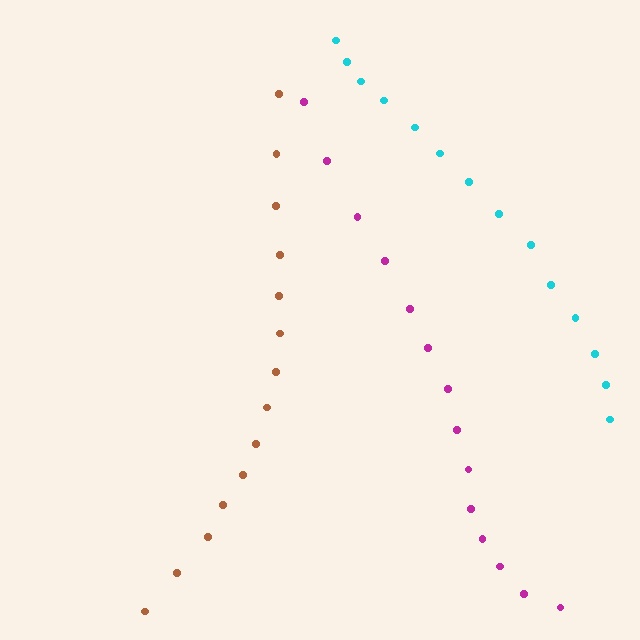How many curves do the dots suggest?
There are 3 distinct paths.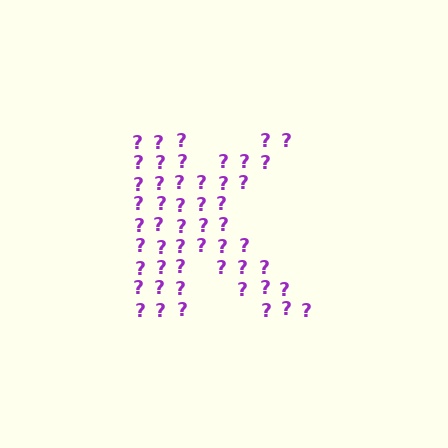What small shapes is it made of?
It is made of small question marks.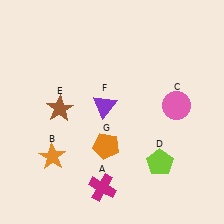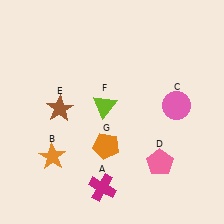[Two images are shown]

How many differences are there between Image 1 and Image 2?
There are 2 differences between the two images.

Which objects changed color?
D changed from lime to pink. F changed from purple to lime.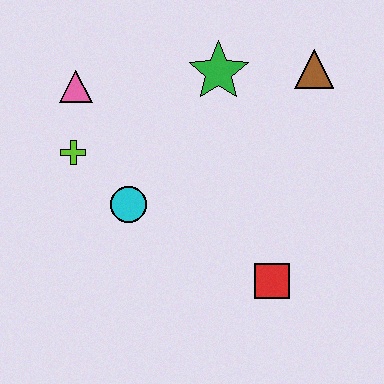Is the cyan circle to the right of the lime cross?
Yes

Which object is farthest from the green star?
The red square is farthest from the green star.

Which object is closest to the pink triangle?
The lime cross is closest to the pink triangle.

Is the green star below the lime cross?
No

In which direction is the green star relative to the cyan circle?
The green star is above the cyan circle.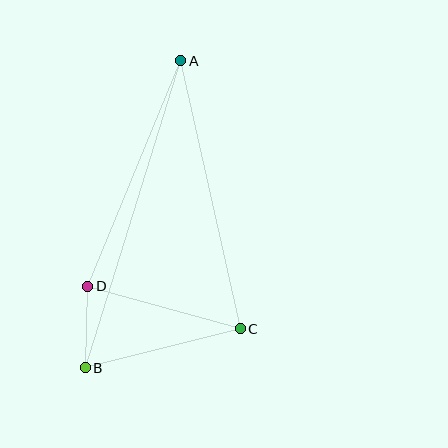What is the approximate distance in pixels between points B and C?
The distance between B and C is approximately 160 pixels.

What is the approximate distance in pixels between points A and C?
The distance between A and C is approximately 275 pixels.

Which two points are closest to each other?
Points B and D are closest to each other.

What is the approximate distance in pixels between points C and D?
The distance between C and D is approximately 158 pixels.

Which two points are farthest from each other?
Points A and B are farthest from each other.